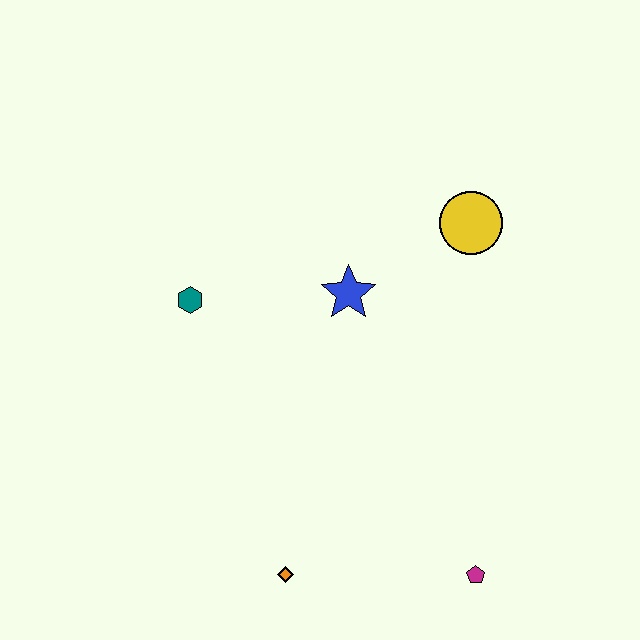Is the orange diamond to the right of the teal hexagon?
Yes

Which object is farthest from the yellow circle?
The orange diamond is farthest from the yellow circle.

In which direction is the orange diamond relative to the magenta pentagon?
The orange diamond is to the left of the magenta pentagon.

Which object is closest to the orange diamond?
The magenta pentagon is closest to the orange diamond.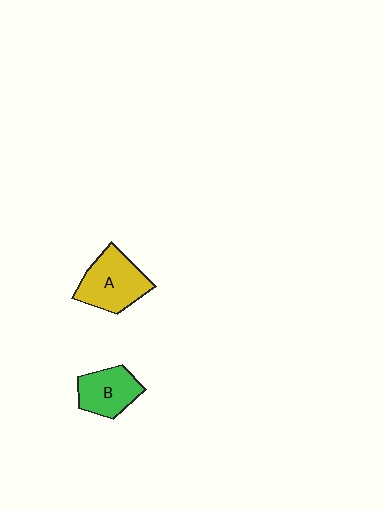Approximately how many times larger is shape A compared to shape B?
Approximately 1.3 times.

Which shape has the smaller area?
Shape B (green).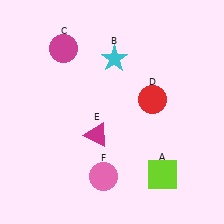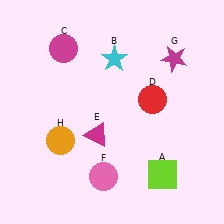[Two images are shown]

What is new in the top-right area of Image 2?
A magenta star (G) was added in the top-right area of Image 2.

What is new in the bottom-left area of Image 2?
An orange circle (H) was added in the bottom-left area of Image 2.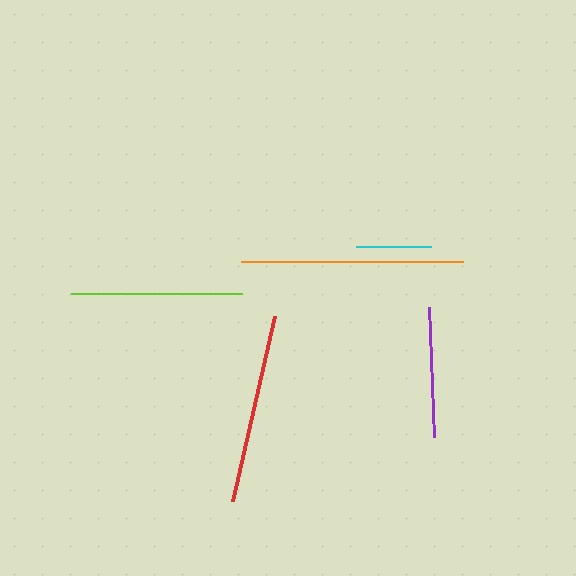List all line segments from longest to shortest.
From longest to shortest: orange, red, lime, purple, cyan.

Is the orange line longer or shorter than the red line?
The orange line is longer than the red line.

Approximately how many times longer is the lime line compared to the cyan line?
The lime line is approximately 2.3 times the length of the cyan line.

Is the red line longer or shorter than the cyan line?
The red line is longer than the cyan line.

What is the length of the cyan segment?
The cyan segment is approximately 75 pixels long.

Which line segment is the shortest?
The cyan line is the shortest at approximately 75 pixels.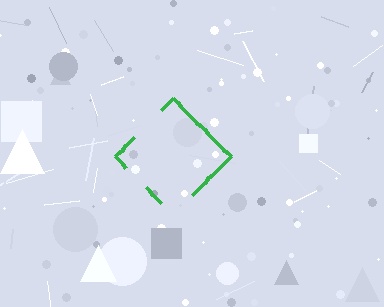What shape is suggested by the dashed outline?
The dashed outline suggests a diamond.